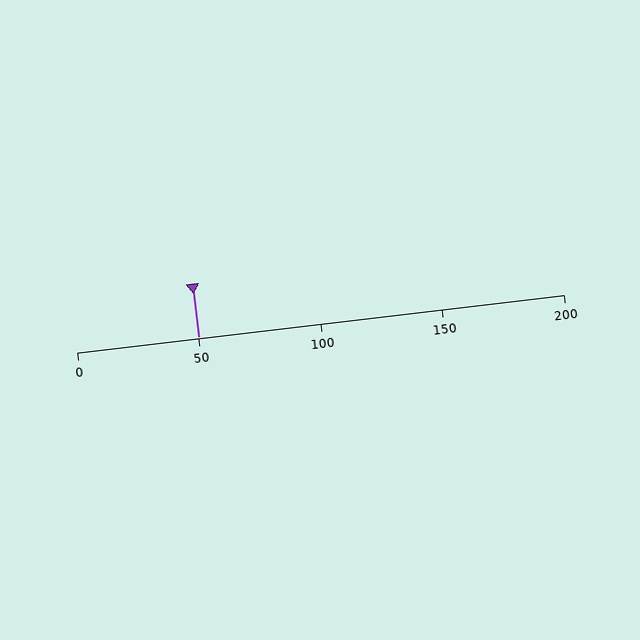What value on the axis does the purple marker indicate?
The marker indicates approximately 50.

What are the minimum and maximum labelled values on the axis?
The axis runs from 0 to 200.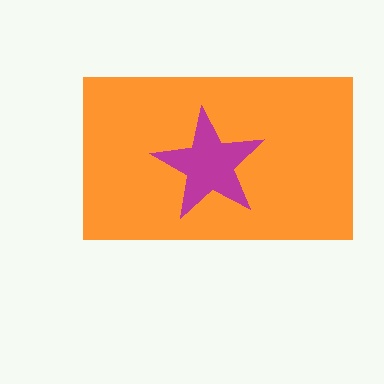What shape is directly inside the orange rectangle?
The magenta star.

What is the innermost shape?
The magenta star.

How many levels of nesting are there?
2.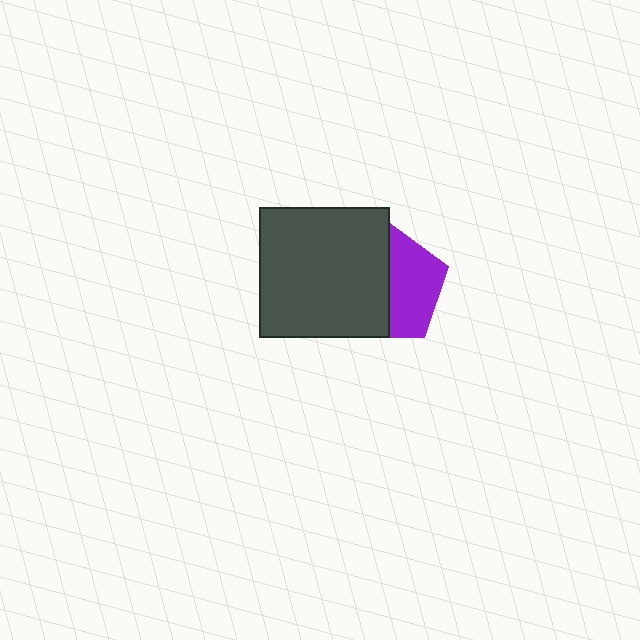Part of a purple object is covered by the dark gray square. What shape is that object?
It is a pentagon.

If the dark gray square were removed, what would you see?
You would see the complete purple pentagon.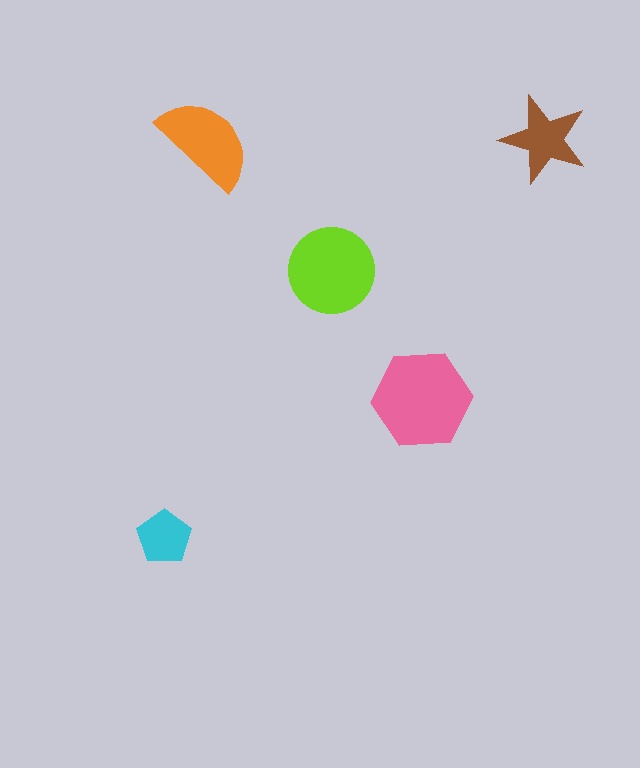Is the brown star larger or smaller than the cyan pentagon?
Larger.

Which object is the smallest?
The cyan pentagon.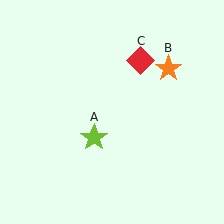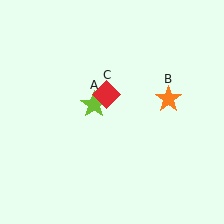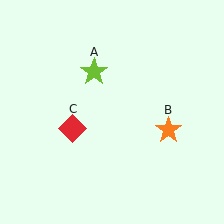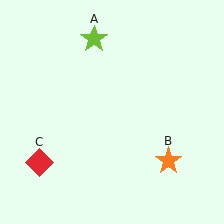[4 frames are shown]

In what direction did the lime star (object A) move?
The lime star (object A) moved up.